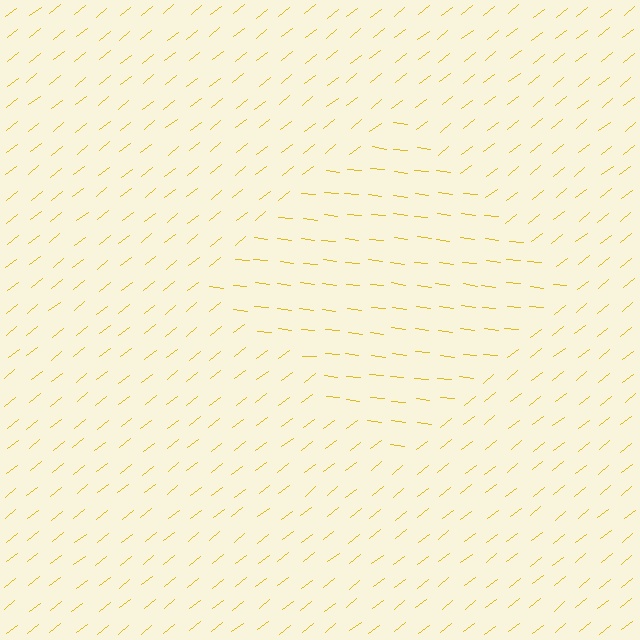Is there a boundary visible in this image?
Yes, there is a texture boundary formed by a change in line orientation.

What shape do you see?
I see a diamond.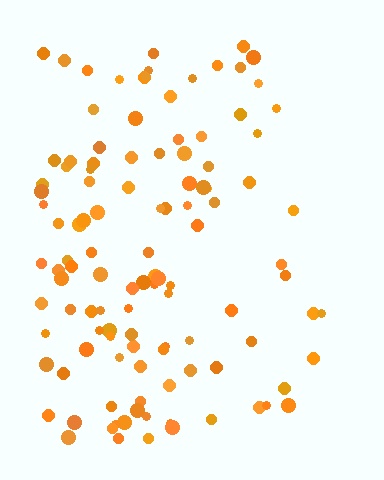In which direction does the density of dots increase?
From right to left, with the left side densest.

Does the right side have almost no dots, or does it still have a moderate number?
Still a moderate number, just noticeably fewer than the left.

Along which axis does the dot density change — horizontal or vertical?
Horizontal.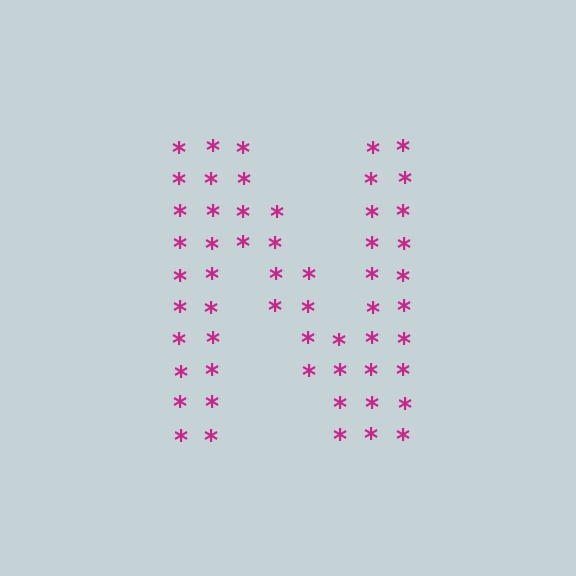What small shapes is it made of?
It is made of small asterisks.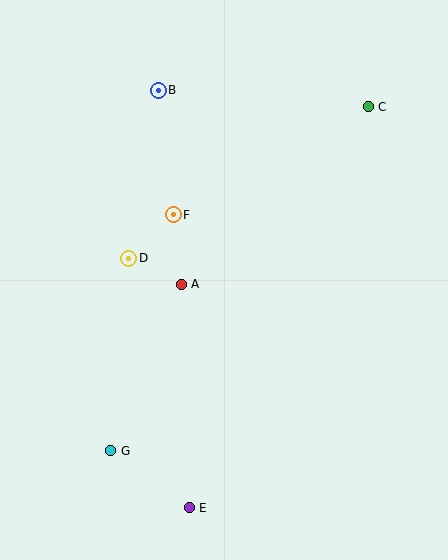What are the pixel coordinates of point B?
Point B is at (158, 90).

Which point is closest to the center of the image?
Point A at (181, 284) is closest to the center.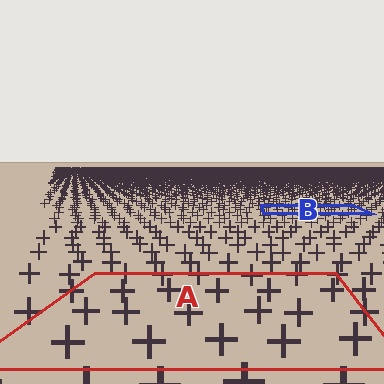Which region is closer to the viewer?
Region A is closer. The texture elements there are larger and more spread out.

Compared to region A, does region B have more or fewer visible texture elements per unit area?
Region B has more texture elements per unit area — they are packed more densely because it is farther away.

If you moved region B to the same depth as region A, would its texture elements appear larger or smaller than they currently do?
They would appear larger. At a closer depth, the same texture elements are projected at a bigger on-screen size.